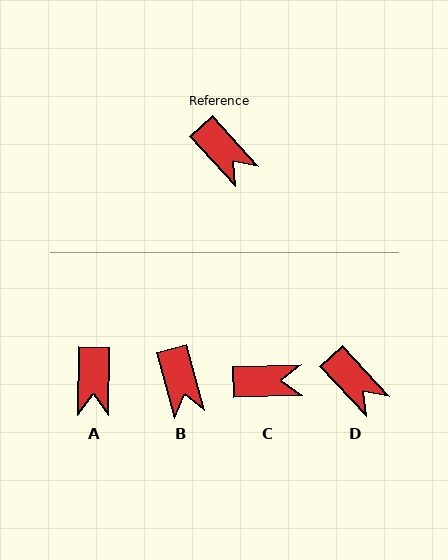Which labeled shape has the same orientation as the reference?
D.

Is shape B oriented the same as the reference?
No, it is off by about 28 degrees.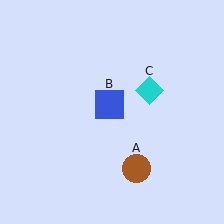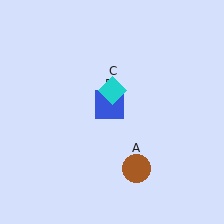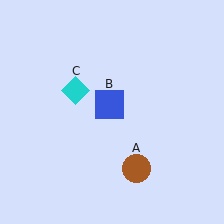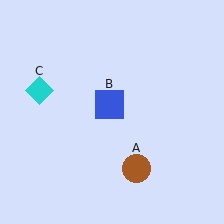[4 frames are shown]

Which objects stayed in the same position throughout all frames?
Brown circle (object A) and blue square (object B) remained stationary.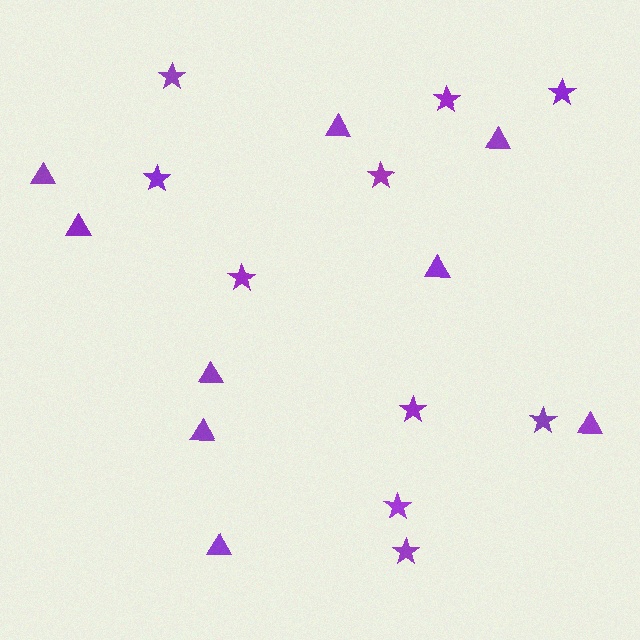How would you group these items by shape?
There are 2 groups: one group of triangles (9) and one group of stars (10).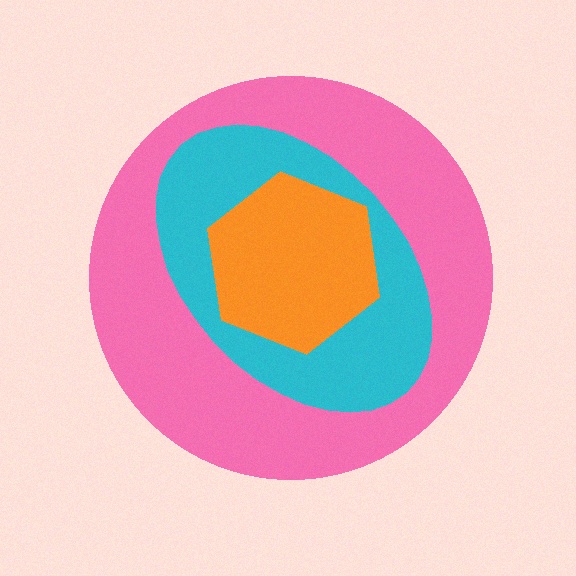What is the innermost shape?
The orange hexagon.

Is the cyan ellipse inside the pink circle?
Yes.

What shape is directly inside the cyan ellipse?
The orange hexagon.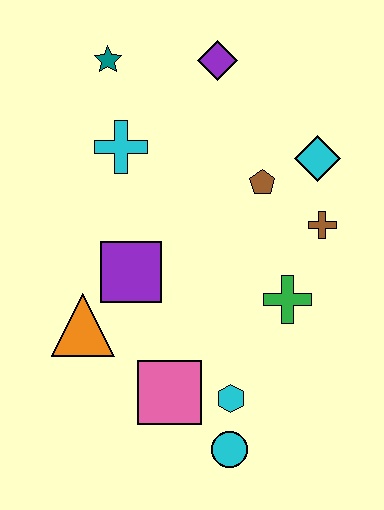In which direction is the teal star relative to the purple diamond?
The teal star is to the left of the purple diamond.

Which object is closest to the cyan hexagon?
The cyan circle is closest to the cyan hexagon.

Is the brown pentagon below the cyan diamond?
Yes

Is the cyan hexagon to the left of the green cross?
Yes